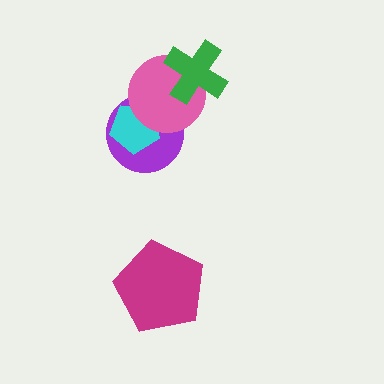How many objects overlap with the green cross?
1 object overlaps with the green cross.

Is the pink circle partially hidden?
Yes, it is partially covered by another shape.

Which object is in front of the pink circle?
The green cross is in front of the pink circle.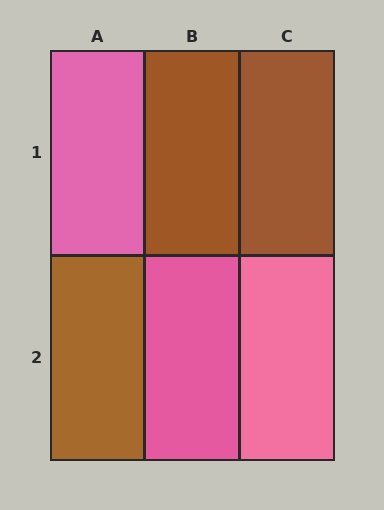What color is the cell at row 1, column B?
Brown.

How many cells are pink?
3 cells are pink.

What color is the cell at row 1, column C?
Brown.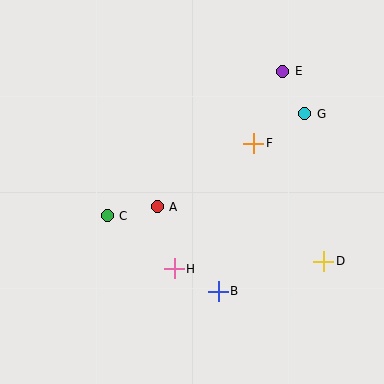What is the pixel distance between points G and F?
The distance between G and F is 59 pixels.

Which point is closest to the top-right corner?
Point E is closest to the top-right corner.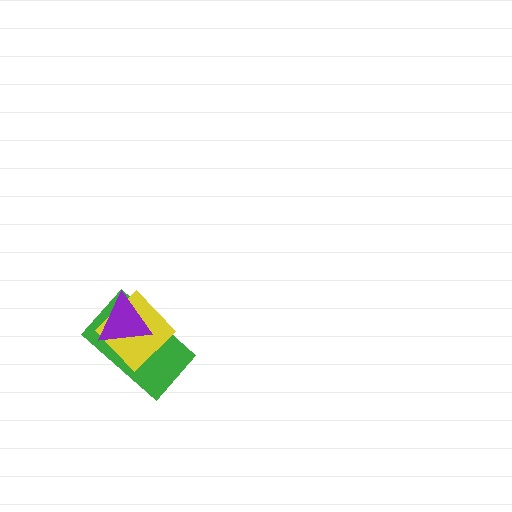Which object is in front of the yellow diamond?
The purple triangle is in front of the yellow diamond.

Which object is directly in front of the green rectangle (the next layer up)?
The yellow diamond is directly in front of the green rectangle.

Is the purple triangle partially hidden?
No, no other shape covers it.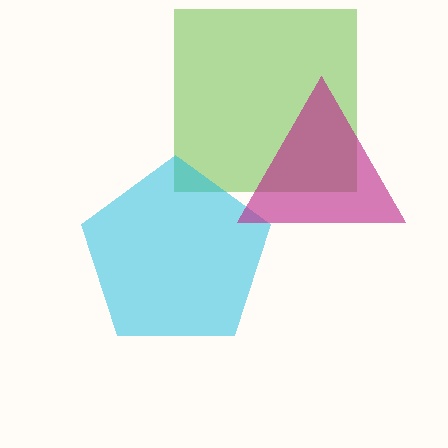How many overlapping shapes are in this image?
There are 3 overlapping shapes in the image.